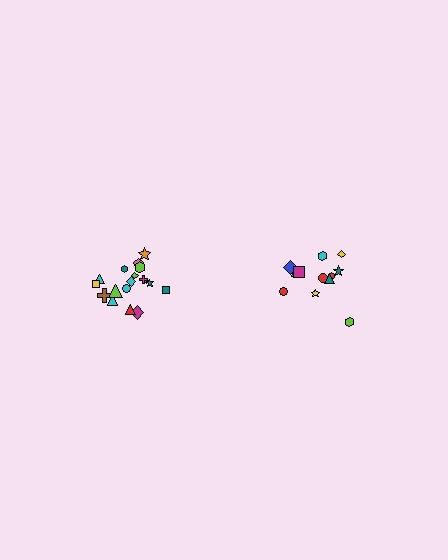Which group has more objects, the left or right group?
The left group.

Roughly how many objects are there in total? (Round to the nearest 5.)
Roughly 30 objects in total.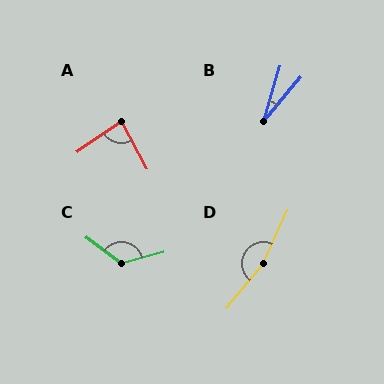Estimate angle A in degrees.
Approximately 83 degrees.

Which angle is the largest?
D, at approximately 165 degrees.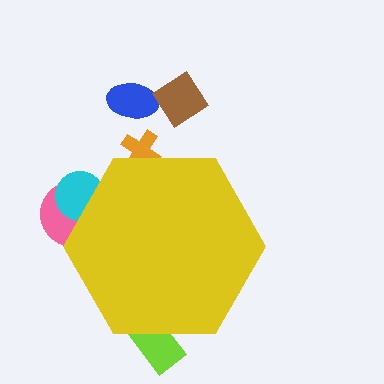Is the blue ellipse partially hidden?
No, the blue ellipse is fully visible.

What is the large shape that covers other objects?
A yellow hexagon.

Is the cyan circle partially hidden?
Yes, the cyan circle is partially hidden behind the yellow hexagon.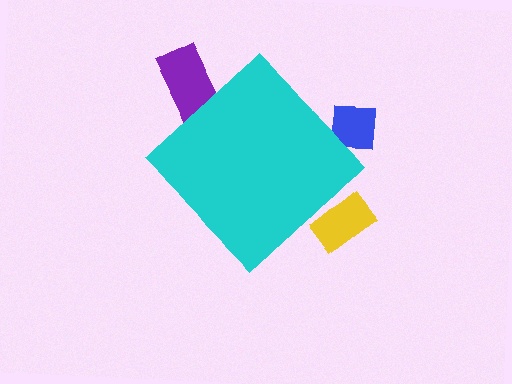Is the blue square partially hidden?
Yes, the blue square is partially hidden behind the cyan diamond.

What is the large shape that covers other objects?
A cyan diamond.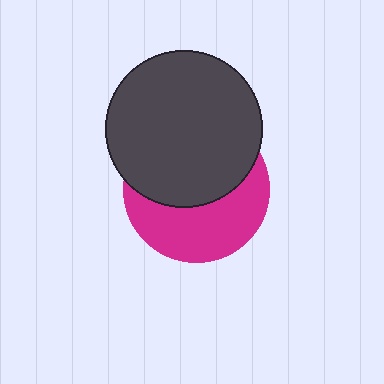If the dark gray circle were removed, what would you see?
You would see the complete magenta circle.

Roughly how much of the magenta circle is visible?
About half of it is visible (roughly 46%).